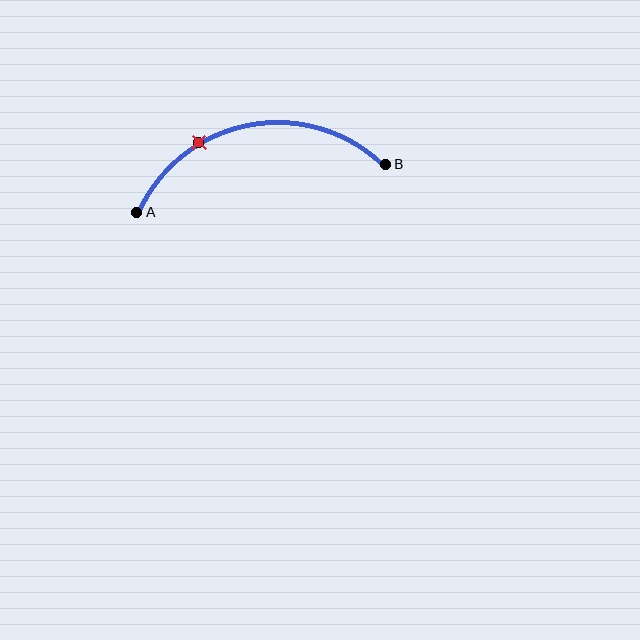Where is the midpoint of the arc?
The arc midpoint is the point on the curve farthest from the straight line joining A and B. It sits above that line.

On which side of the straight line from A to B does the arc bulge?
The arc bulges above the straight line connecting A and B.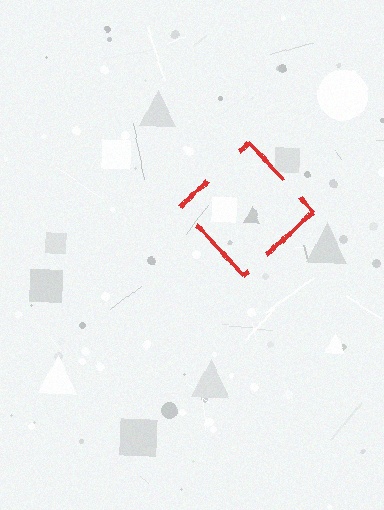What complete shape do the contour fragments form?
The contour fragments form a diamond.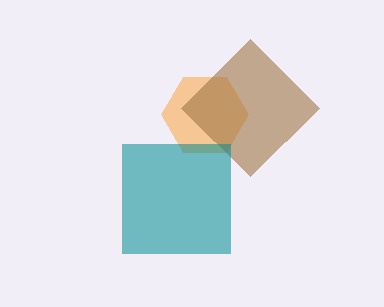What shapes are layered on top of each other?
The layered shapes are: an orange hexagon, a brown diamond, a teal square.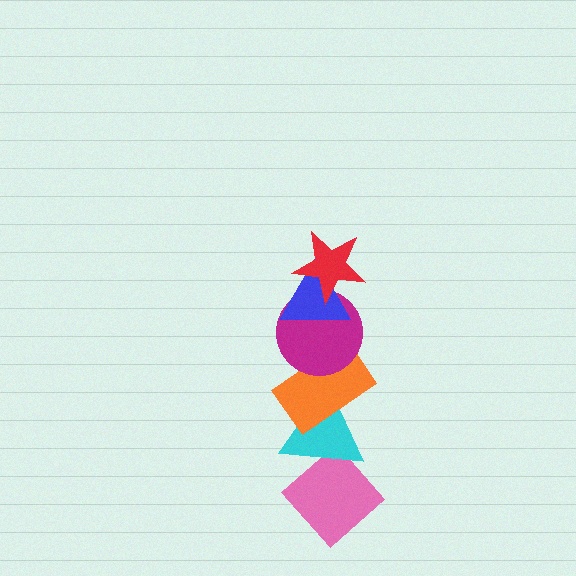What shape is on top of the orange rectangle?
The magenta circle is on top of the orange rectangle.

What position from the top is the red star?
The red star is 1st from the top.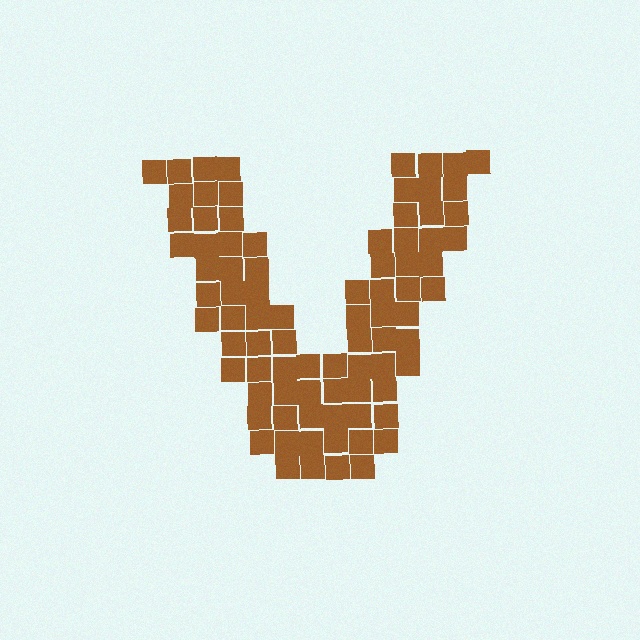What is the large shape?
The large shape is the letter V.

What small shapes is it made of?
It is made of small squares.